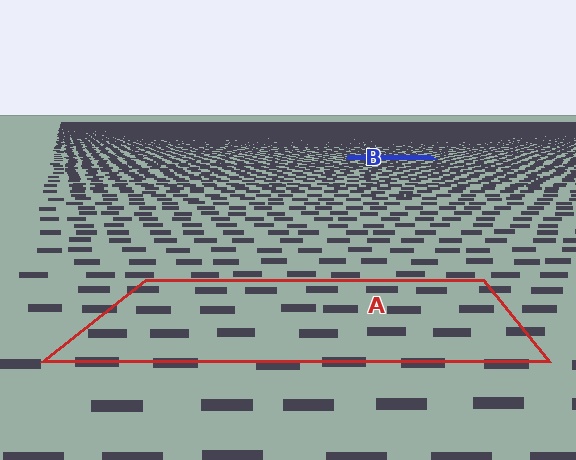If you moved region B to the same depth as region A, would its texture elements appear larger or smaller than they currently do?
They would appear larger. At a closer depth, the same texture elements are projected at a bigger on-screen size.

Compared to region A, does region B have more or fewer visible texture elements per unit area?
Region B has more texture elements per unit area — they are packed more densely because it is farther away.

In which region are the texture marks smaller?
The texture marks are smaller in region B, because it is farther away.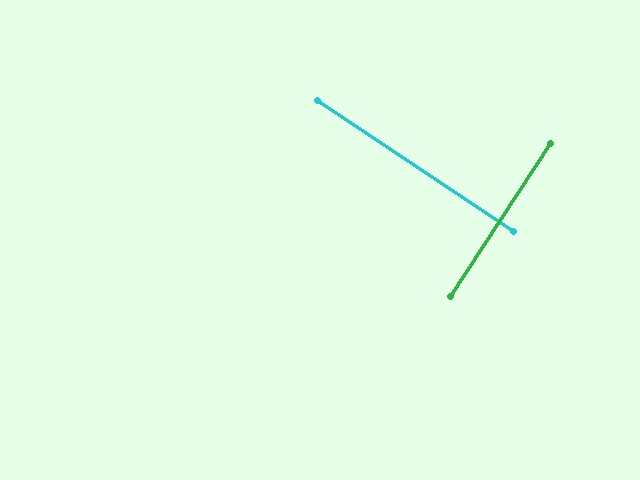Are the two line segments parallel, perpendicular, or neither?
Perpendicular — they meet at approximately 89°.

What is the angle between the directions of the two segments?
Approximately 89 degrees.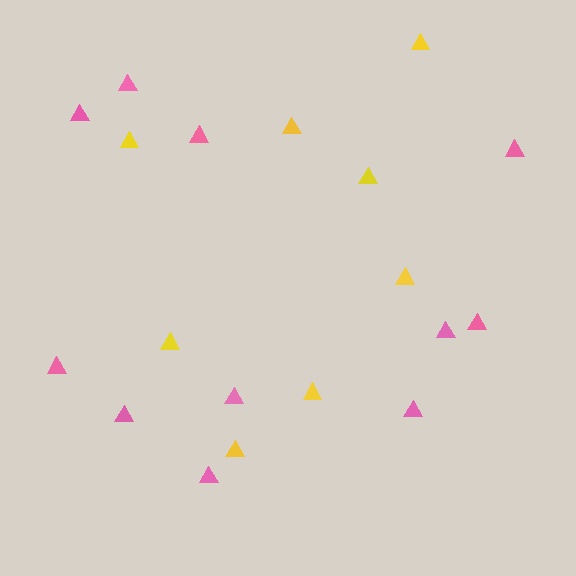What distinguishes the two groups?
There are 2 groups: one group of pink triangles (11) and one group of yellow triangles (8).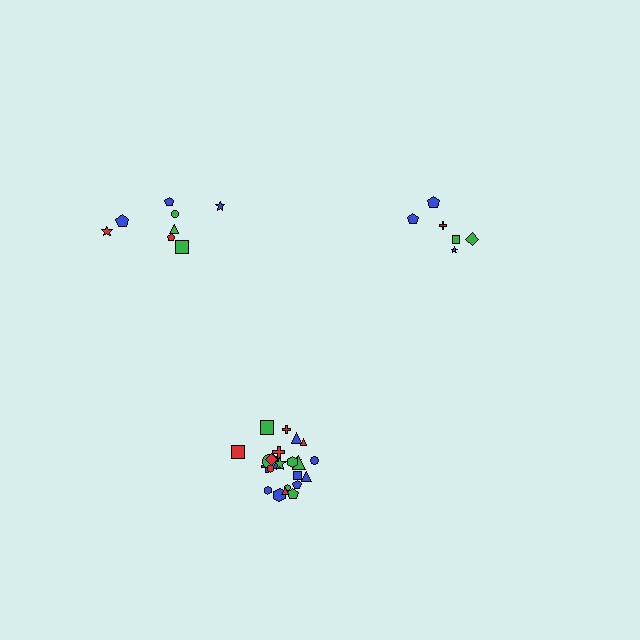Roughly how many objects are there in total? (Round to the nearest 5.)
Roughly 40 objects in total.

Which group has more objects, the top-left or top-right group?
The top-left group.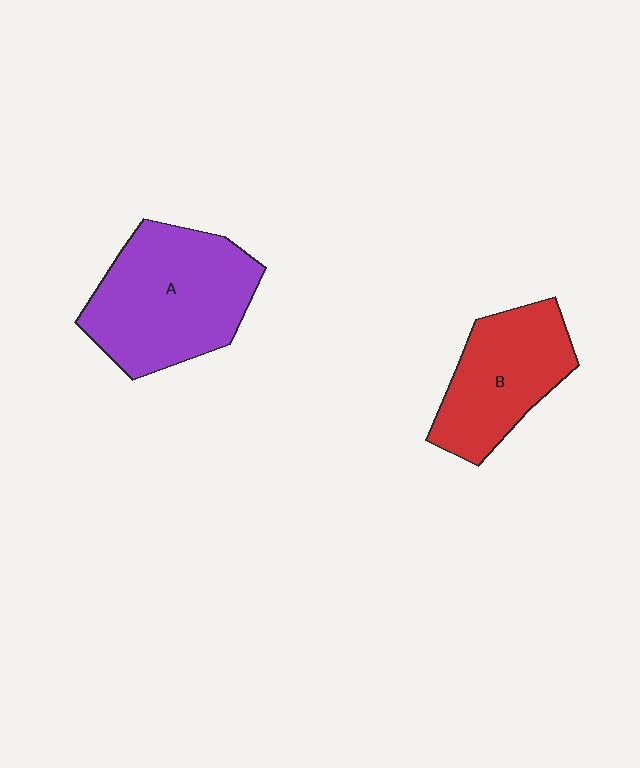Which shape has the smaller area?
Shape B (red).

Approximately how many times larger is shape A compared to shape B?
Approximately 1.4 times.